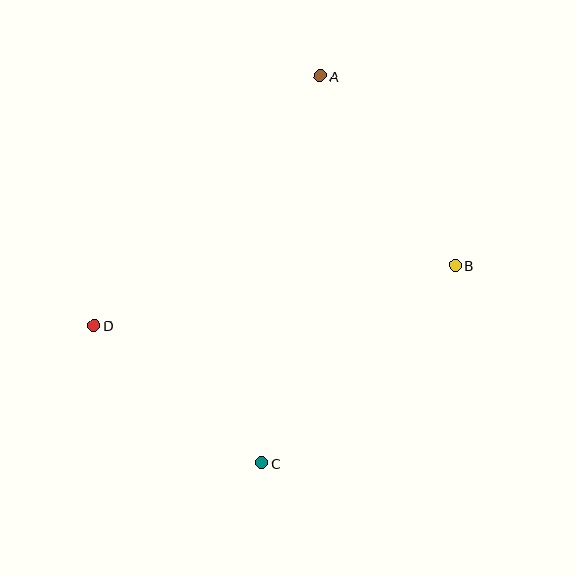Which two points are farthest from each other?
Points A and C are farthest from each other.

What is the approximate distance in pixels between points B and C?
The distance between B and C is approximately 276 pixels.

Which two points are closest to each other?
Points C and D are closest to each other.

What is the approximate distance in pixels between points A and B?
The distance between A and B is approximately 233 pixels.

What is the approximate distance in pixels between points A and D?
The distance between A and D is approximately 337 pixels.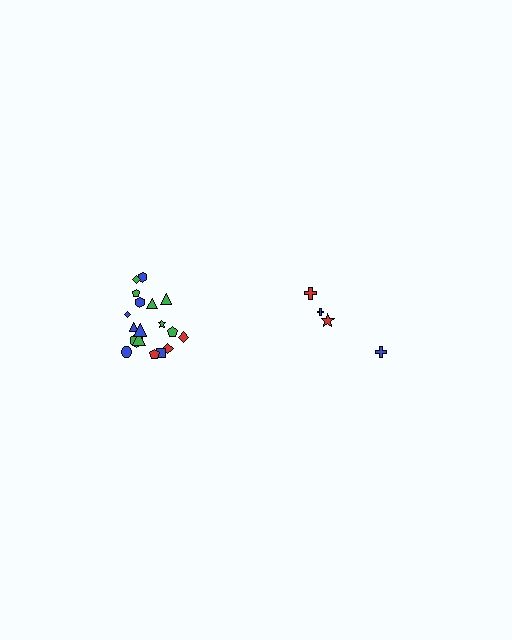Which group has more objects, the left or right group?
The left group.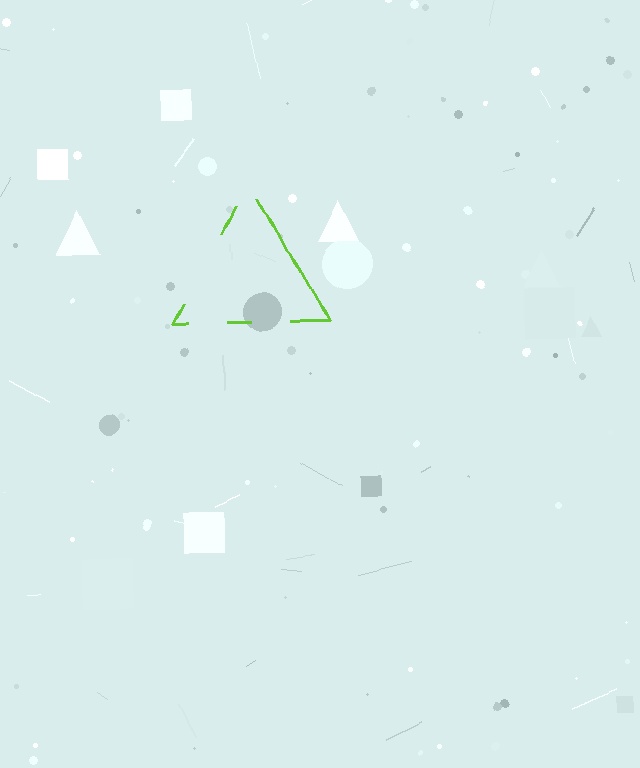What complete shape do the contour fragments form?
The contour fragments form a triangle.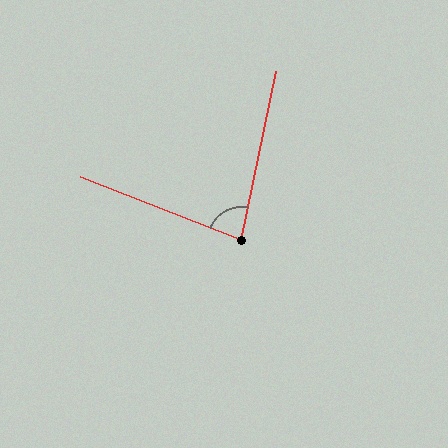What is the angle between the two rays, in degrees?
Approximately 80 degrees.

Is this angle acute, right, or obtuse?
It is acute.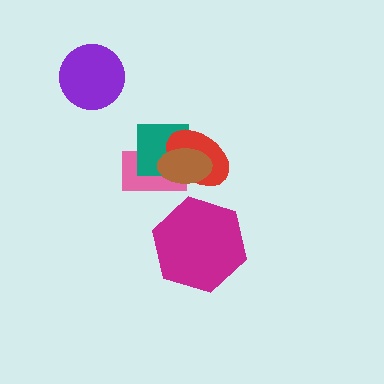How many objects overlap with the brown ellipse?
3 objects overlap with the brown ellipse.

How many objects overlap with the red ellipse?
3 objects overlap with the red ellipse.